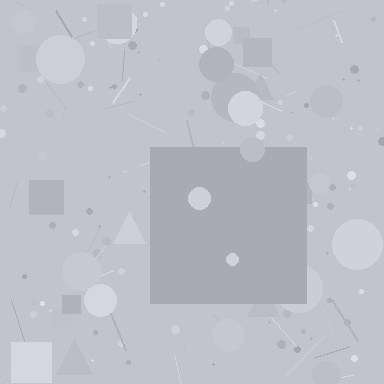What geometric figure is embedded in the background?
A square is embedded in the background.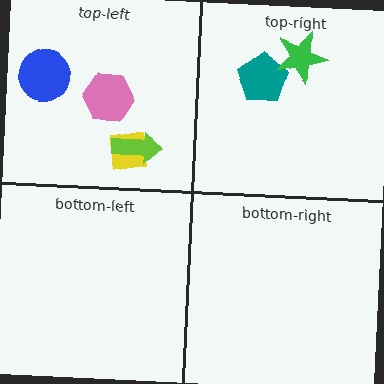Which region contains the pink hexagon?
The top-left region.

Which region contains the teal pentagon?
The top-right region.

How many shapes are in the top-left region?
4.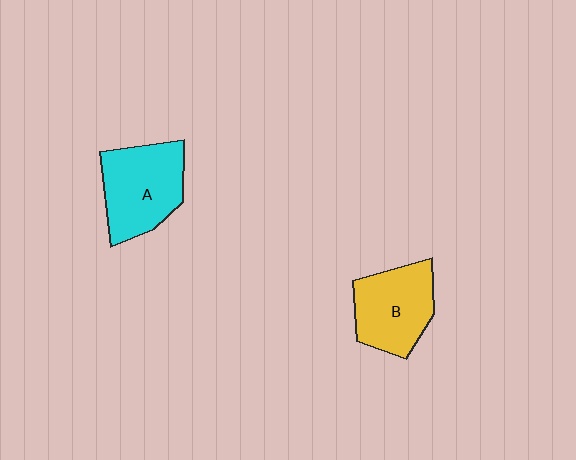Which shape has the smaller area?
Shape B (yellow).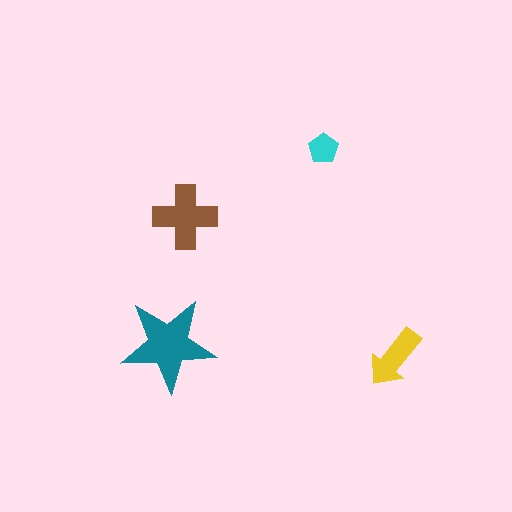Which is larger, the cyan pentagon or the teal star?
The teal star.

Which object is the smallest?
The cyan pentagon.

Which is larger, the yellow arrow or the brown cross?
The brown cross.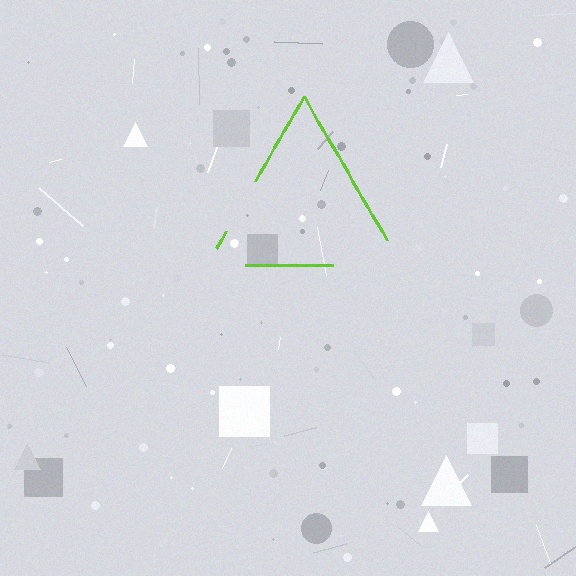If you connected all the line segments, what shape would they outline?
They would outline a triangle.